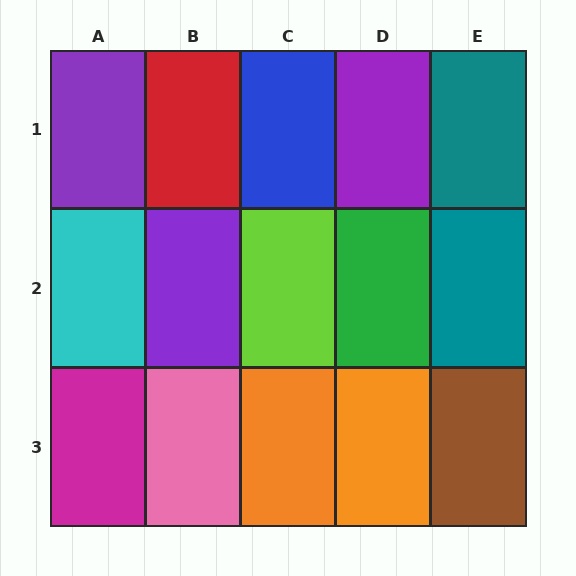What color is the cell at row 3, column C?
Orange.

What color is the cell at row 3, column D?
Orange.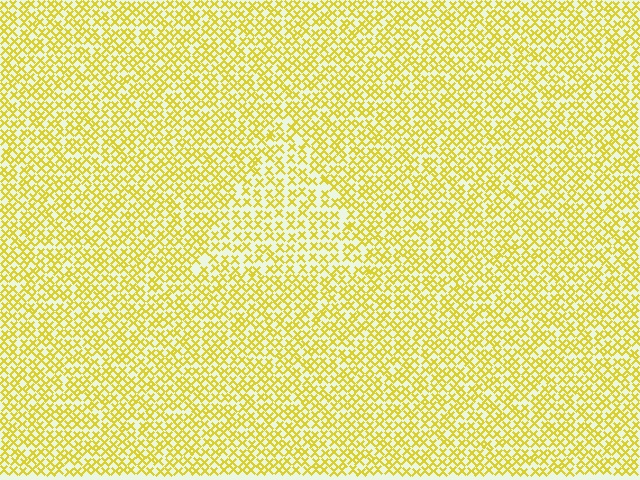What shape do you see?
I see a triangle.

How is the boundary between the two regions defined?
The boundary is defined by a change in element density (approximately 1.4x ratio). All elements are the same color, size, and shape.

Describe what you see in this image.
The image contains small yellow elements arranged at two different densities. A triangle-shaped region is visible where the elements are less densely packed than the surrounding area.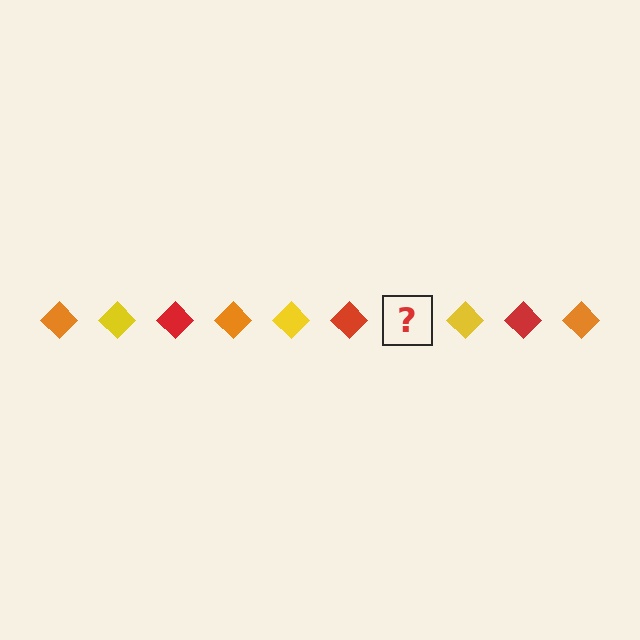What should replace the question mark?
The question mark should be replaced with an orange diamond.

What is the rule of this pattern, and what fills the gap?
The rule is that the pattern cycles through orange, yellow, red diamonds. The gap should be filled with an orange diamond.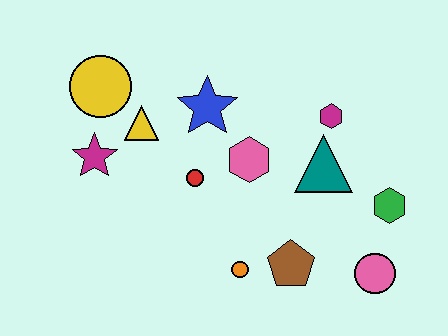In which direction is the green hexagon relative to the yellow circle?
The green hexagon is to the right of the yellow circle.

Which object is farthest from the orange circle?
The yellow circle is farthest from the orange circle.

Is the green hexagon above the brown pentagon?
Yes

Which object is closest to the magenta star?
The yellow triangle is closest to the magenta star.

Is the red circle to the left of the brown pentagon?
Yes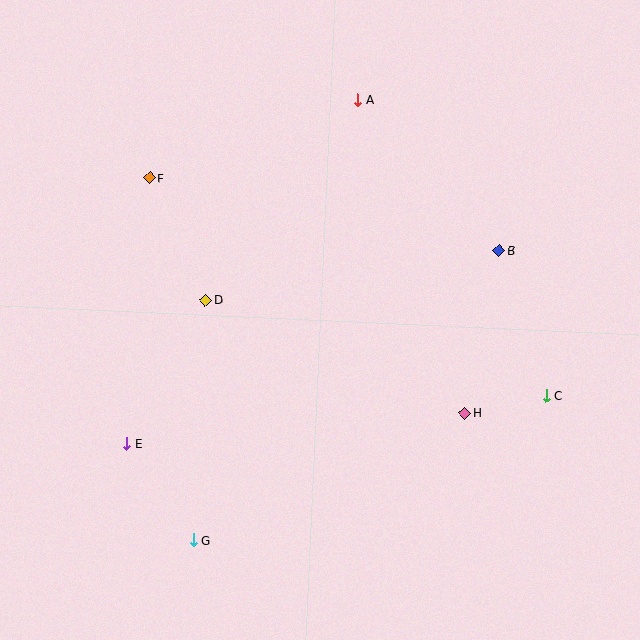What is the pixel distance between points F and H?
The distance between F and H is 393 pixels.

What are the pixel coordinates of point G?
Point G is at (193, 540).